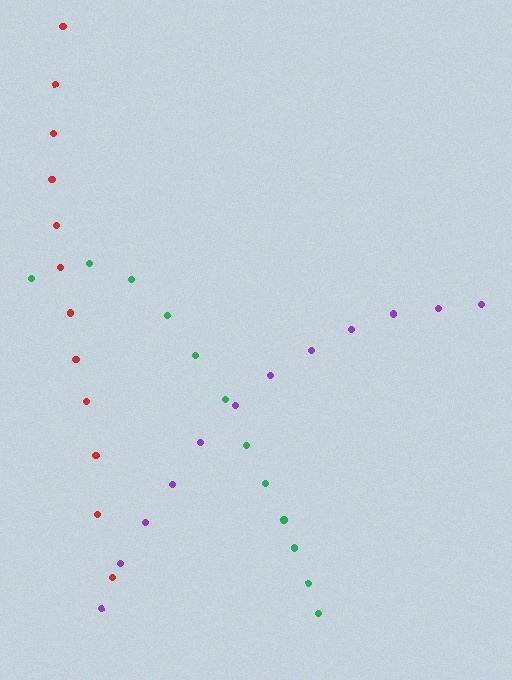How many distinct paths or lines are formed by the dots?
There are 3 distinct paths.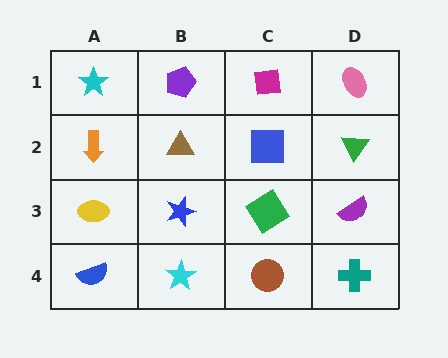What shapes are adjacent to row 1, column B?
A brown triangle (row 2, column B), a cyan star (row 1, column A), a magenta square (row 1, column C).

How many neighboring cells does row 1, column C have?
3.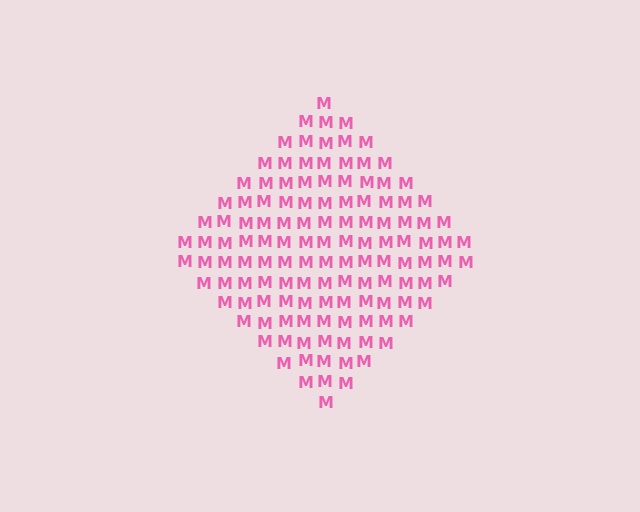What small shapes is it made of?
It is made of small letter M's.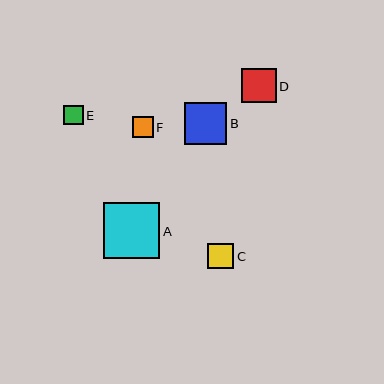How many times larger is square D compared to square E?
Square D is approximately 1.7 times the size of square E.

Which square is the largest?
Square A is the largest with a size of approximately 56 pixels.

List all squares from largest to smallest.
From largest to smallest: A, B, D, C, F, E.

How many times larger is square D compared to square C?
Square D is approximately 1.3 times the size of square C.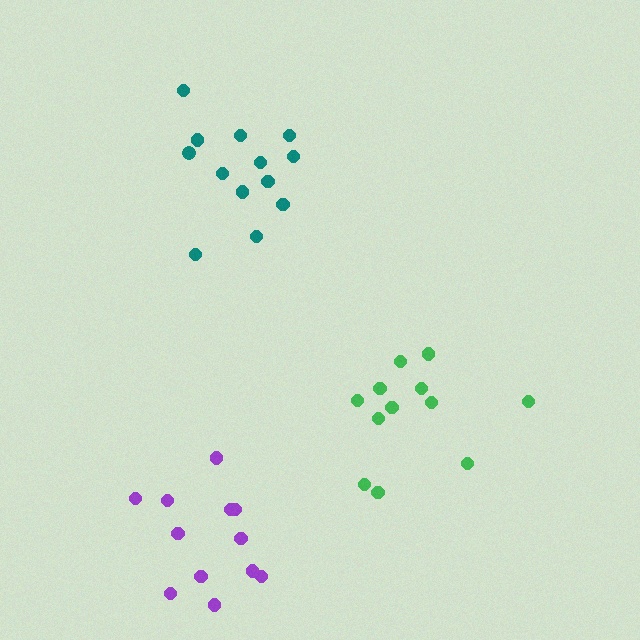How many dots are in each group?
Group 1: 13 dots, Group 2: 12 dots, Group 3: 12 dots (37 total).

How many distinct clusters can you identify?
There are 3 distinct clusters.